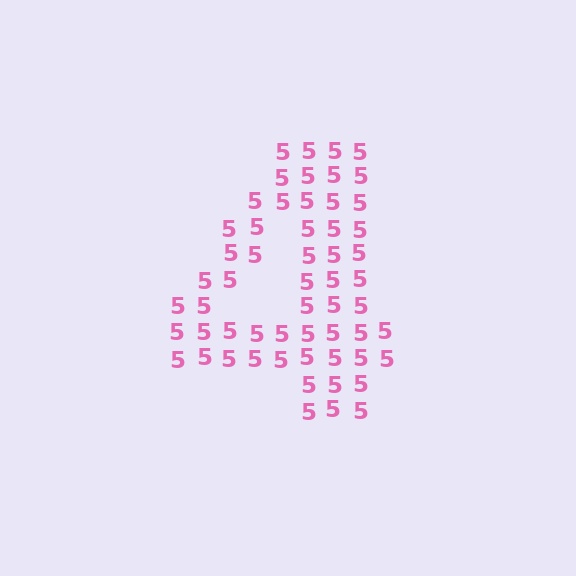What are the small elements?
The small elements are digit 5's.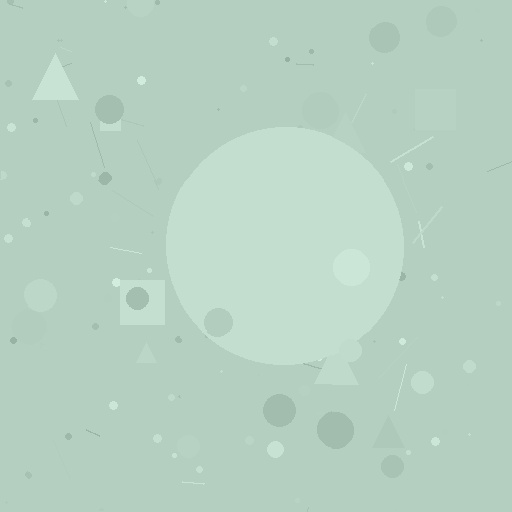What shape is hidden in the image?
A circle is hidden in the image.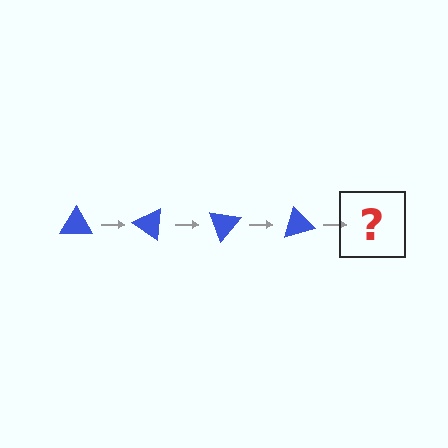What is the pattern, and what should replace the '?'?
The pattern is that the triangle rotates 35 degrees each step. The '?' should be a blue triangle rotated 140 degrees.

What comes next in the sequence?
The next element should be a blue triangle rotated 140 degrees.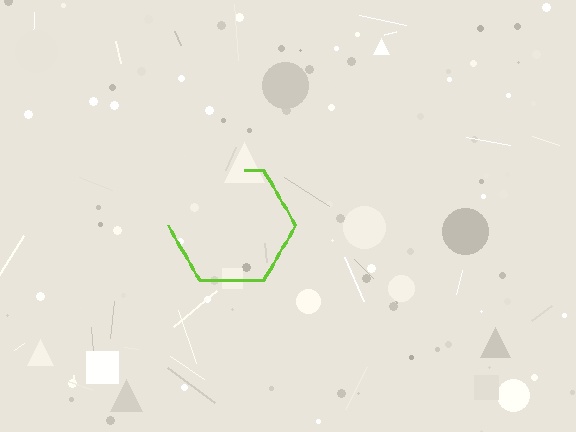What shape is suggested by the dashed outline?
The dashed outline suggests a hexagon.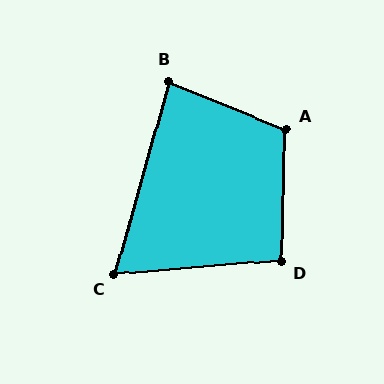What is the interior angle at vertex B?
Approximately 84 degrees (acute).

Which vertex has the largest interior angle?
A, at approximately 110 degrees.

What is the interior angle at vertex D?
Approximately 96 degrees (obtuse).